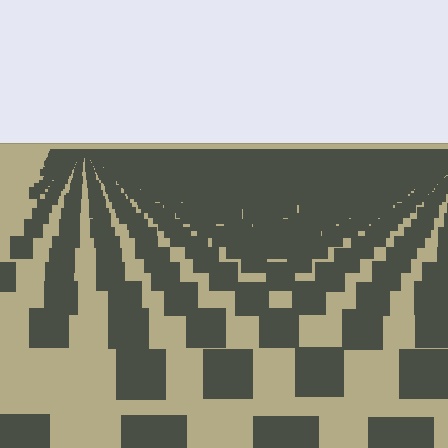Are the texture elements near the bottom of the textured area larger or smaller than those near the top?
Larger. Near the bottom, elements are closer to the viewer and appear at a bigger on-screen size.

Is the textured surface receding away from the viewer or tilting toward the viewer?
The surface is receding away from the viewer. Texture elements get smaller and denser toward the top.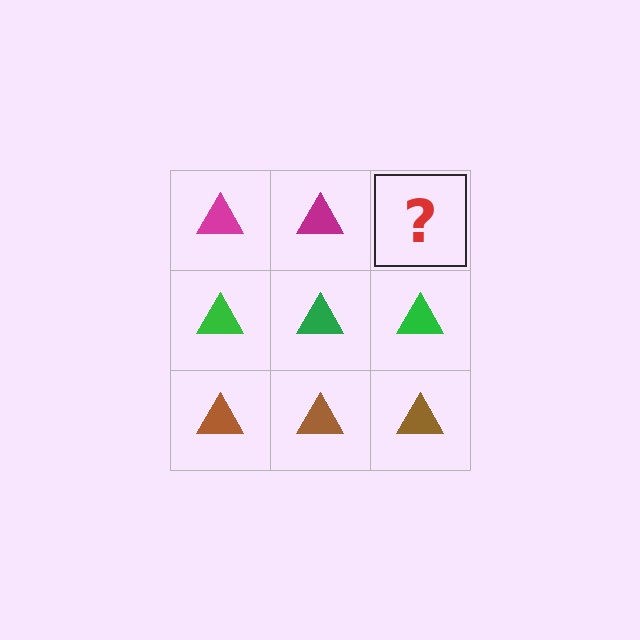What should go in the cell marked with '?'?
The missing cell should contain a magenta triangle.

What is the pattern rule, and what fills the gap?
The rule is that each row has a consistent color. The gap should be filled with a magenta triangle.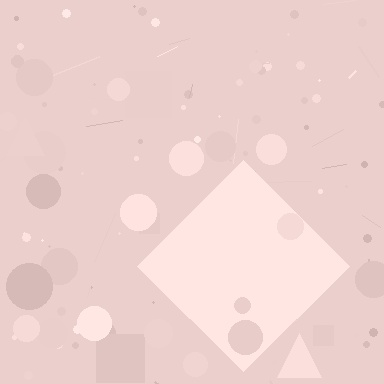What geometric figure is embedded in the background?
A diamond is embedded in the background.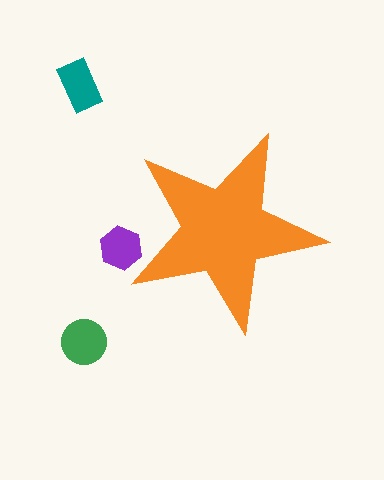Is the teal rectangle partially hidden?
No, the teal rectangle is fully visible.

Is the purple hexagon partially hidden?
Yes, the purple hexagon is partially hidden behind the orange star.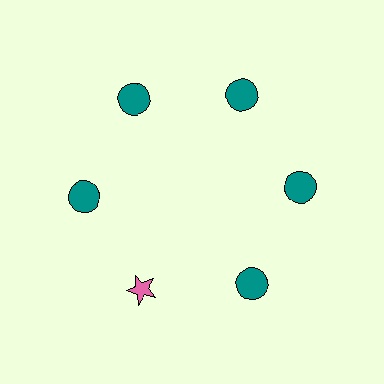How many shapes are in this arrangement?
There are 6 shapes arranged in a ring pattern.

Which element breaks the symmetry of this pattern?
The pink star at roughly the 7 o'clock position breaks the symmetry. All other shapes are teal circles.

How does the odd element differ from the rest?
It differs in both color (pink instead of teal) and shape (star instead of circle).